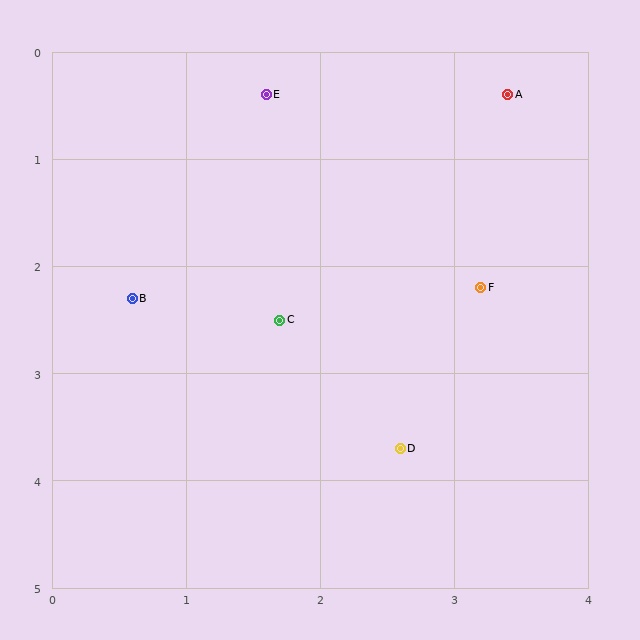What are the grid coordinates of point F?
Point F is at approximately (3.2, 2.2).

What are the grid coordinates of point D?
Point D is at approximately (2.6, 3.7).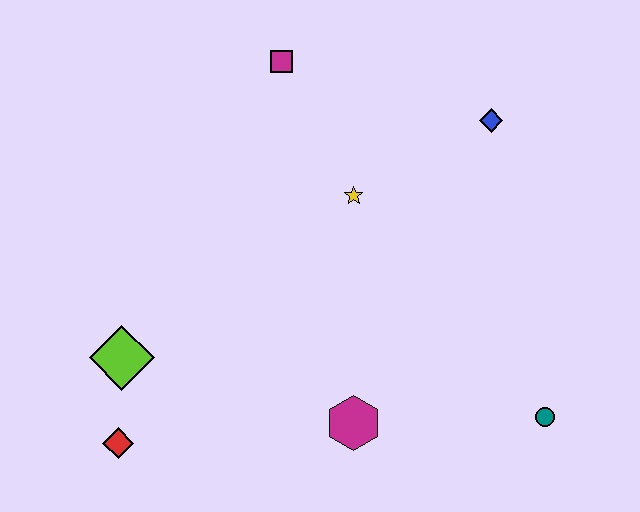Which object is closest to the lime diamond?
The red diamond is closest to the lime diamond.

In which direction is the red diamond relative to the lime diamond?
The red diamond is below the lime diamond.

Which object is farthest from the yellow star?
The red diamond is farthest from the yellow star.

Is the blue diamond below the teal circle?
No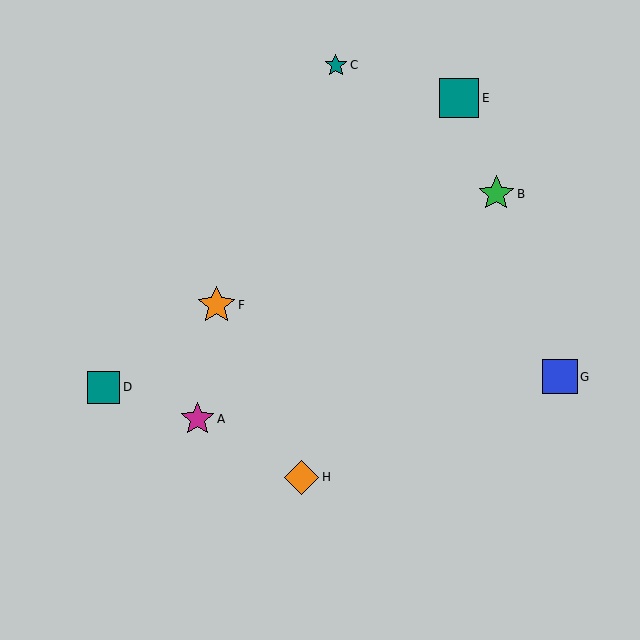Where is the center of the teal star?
The center of the teal star is at (336, 65).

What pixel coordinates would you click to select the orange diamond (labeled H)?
Click at (301, 477) to select the orange diamond H.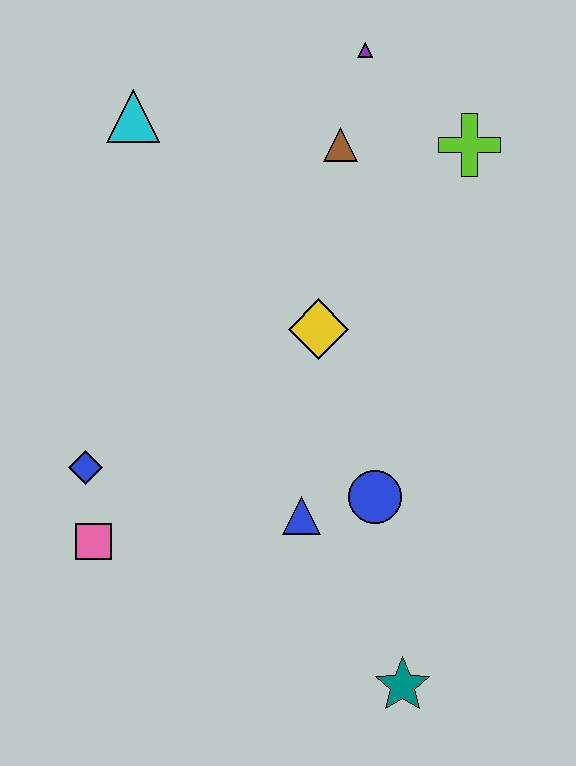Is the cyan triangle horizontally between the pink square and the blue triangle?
Yes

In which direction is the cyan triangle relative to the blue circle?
The cyan triangle is above the blue circle.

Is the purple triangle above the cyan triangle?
Yes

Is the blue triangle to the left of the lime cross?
Yes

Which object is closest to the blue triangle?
The blue circle is closest to the blue triangle.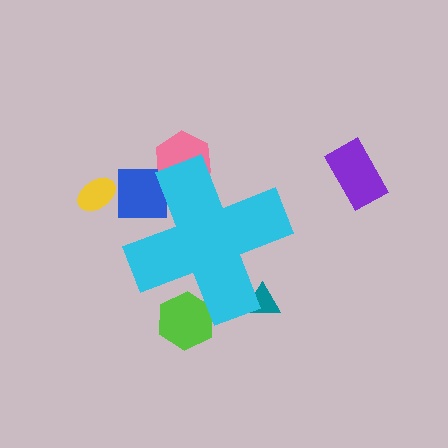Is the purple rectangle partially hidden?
No, the purple rectangle is fully visible.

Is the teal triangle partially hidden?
Yes, the teal triangle is partially hidden behind the cyan cross.